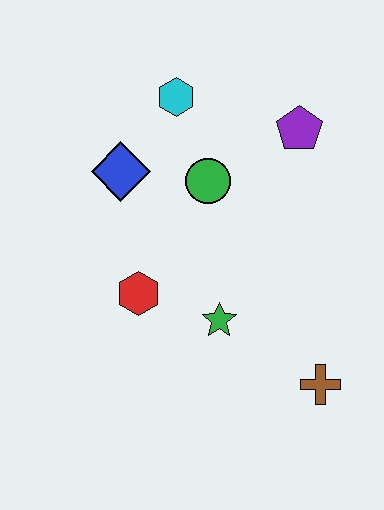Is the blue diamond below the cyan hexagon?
Yes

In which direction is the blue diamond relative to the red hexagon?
The blue diamond is above the red hexagon.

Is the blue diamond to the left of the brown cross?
Yes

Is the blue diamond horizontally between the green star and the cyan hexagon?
No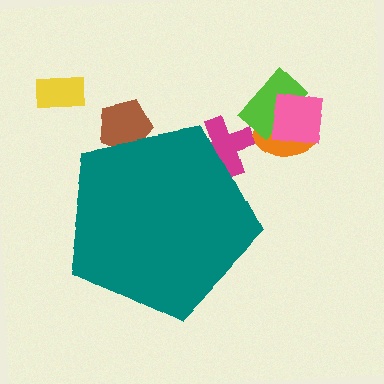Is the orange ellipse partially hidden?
No, the orange ellipse is fully visible.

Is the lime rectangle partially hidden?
No, the lime rectangle is fully visible.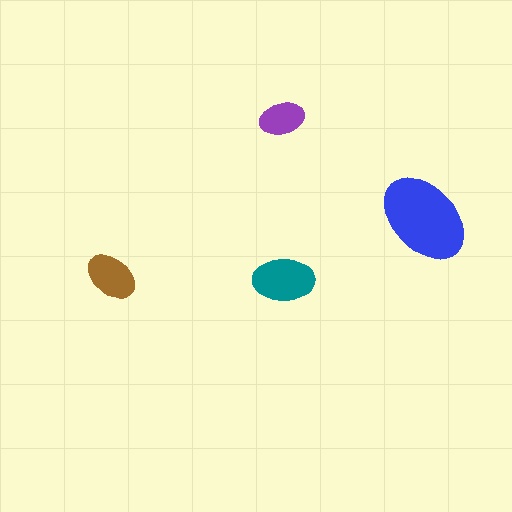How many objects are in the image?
There are 4 objects in the image.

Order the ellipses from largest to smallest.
the blue one, the teal one, the brown one, the purple one.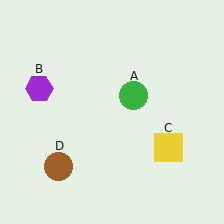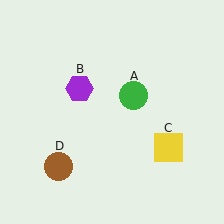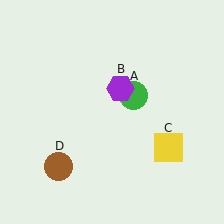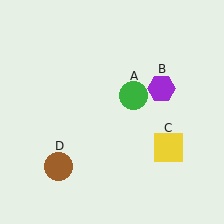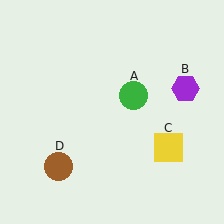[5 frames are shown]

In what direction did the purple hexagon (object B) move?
The purple hexagon (object B) moved right.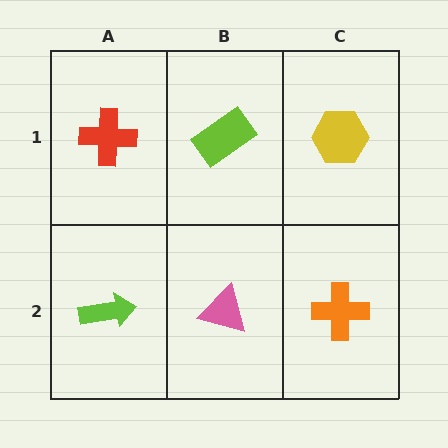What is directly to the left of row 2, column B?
A lime arrow.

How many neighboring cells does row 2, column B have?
3.